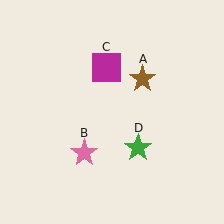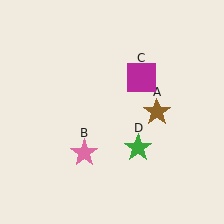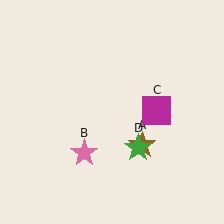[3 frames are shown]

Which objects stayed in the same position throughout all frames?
Pink star (object B) and green star (object D) remained stationary.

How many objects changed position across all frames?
2 objects changed position: brown star (object A), magenta square (object C).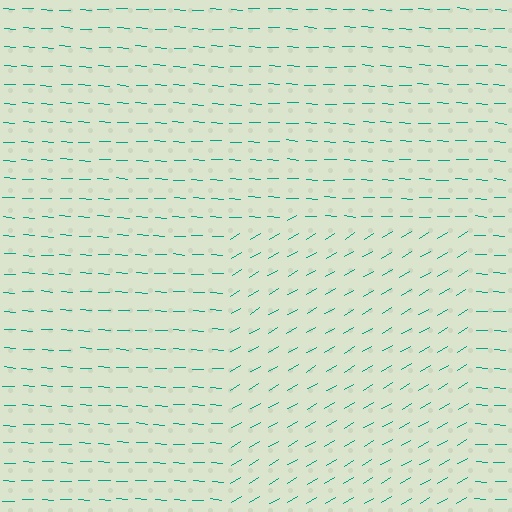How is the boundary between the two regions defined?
The boundary is defined purely by a change in line orientation (approximately 34 degrees difference). All lines are the same color and thickness.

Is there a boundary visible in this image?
Yes, there is a texture boundary formed by a change in line orientation.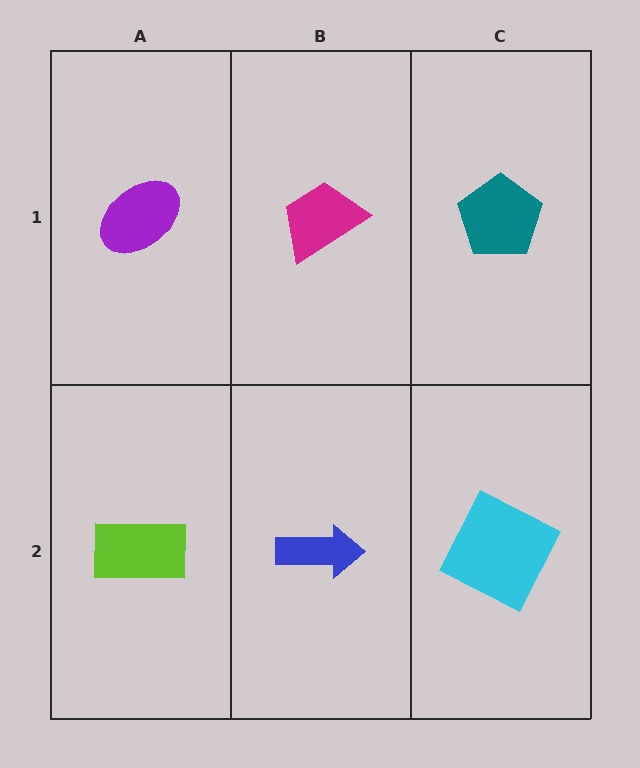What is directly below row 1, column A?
A lime rectangle.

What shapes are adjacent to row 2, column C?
A teal pentagon (row 1, column C), a blue arrow (row 2, column B).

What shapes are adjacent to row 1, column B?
A blue arrow (row 2, column B), a purple ellipse (row 1, column A), a teal pentagon (row 1, column C).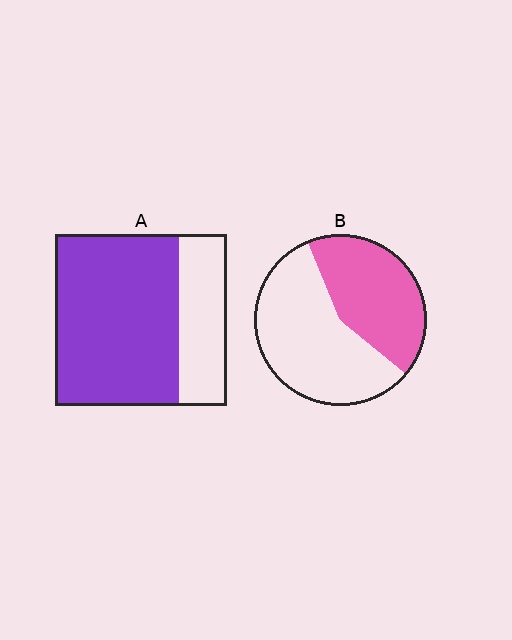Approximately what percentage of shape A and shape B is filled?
A is approximately 70% and B is approximately 45%.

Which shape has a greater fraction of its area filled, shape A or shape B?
Shape A.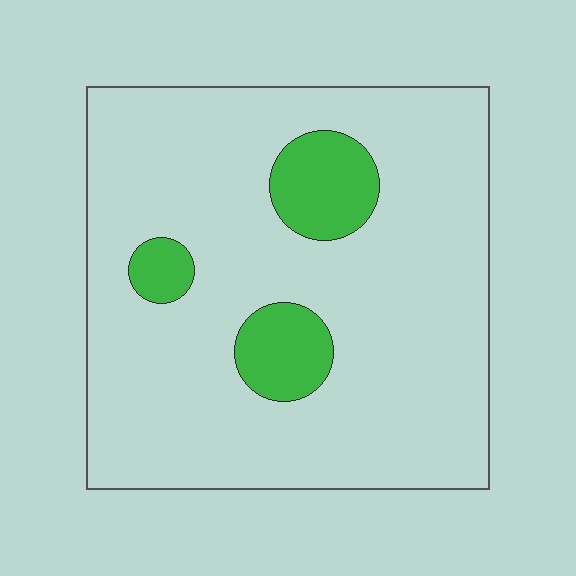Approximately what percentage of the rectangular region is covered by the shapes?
Approximately 15%.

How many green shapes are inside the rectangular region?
3.